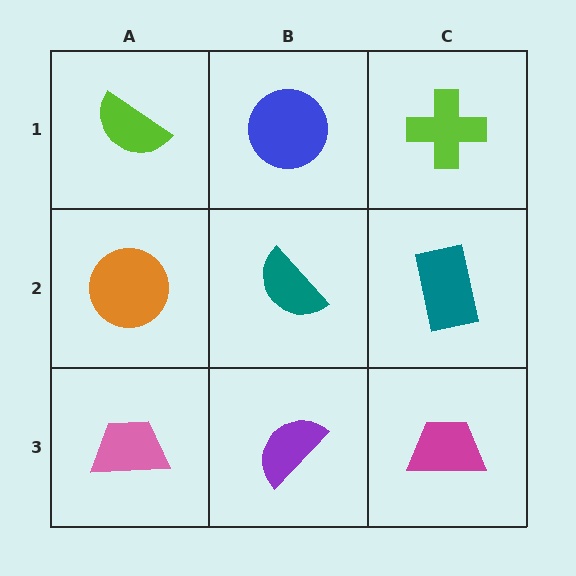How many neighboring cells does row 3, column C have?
2.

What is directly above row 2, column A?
A lime semicircle.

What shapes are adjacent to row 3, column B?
A teal semicircle (row 2, column B), a pink trapezoid (row 3, column A), a magenta trapezoid (row 3, column C).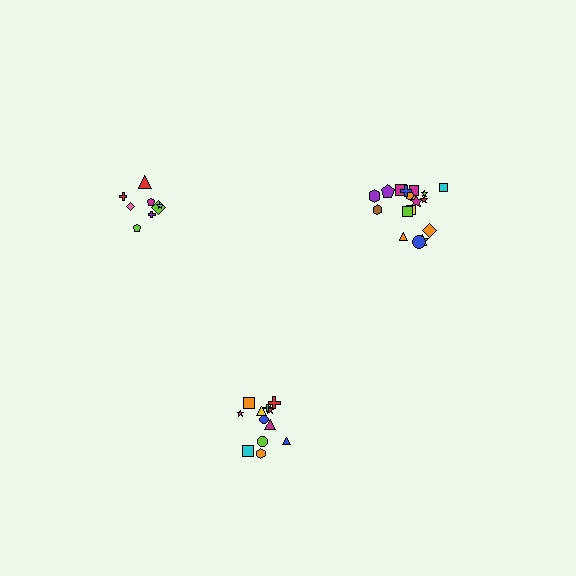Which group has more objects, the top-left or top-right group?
The top-right group.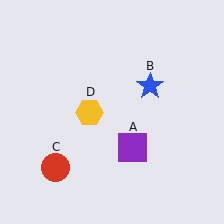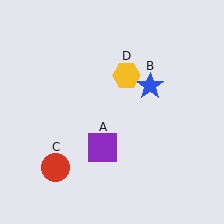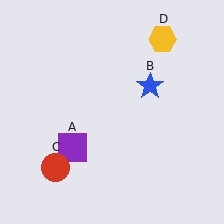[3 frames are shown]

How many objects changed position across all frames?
2 objects changed position: purple square (object A), yellow hexagon (object D).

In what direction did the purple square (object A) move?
The purple square (object A) moved left.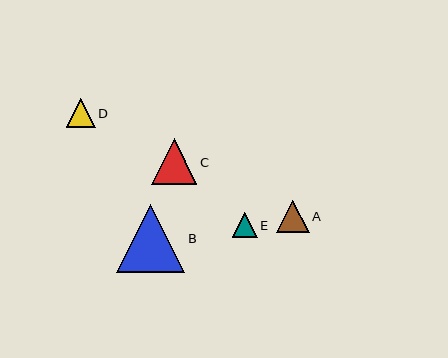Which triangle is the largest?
Triangle B is the largest with a size of approximately 69 pixels.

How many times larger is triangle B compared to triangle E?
Triangle B is approximately 2.7 times the size of triangle E.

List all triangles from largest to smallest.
From largest to smallest: B, C, A, D, E.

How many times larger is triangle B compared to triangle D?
Triangle B is approximately 2.3 times the size of triangle D.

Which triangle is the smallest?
Triangle E is the smallest with a size of approximately 25 pixels.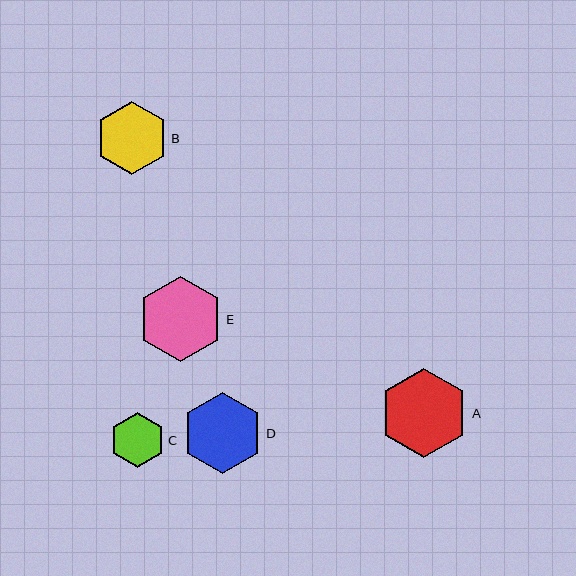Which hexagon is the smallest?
Hexagon C is the smallest with a size of approximately 55 pixels.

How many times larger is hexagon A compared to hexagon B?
Hexagon A is approximately 1.2 times the size of hexagon B.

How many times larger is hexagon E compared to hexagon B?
Hexagon E is approximately 1.2 times the size of hexagon B.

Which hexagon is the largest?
Hexagon A is the largest with a size of approximately 89 pixels.